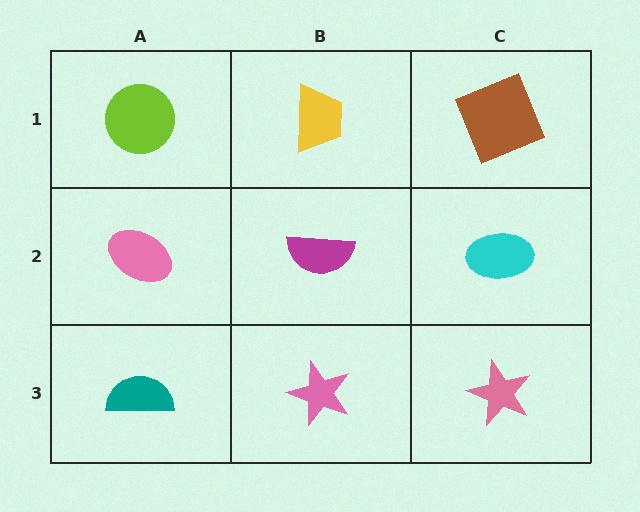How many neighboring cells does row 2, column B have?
4.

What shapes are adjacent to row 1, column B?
A magenta semicircle (row 2, column B), a lime circle (row 1, column A), a brown square (row 1, column C).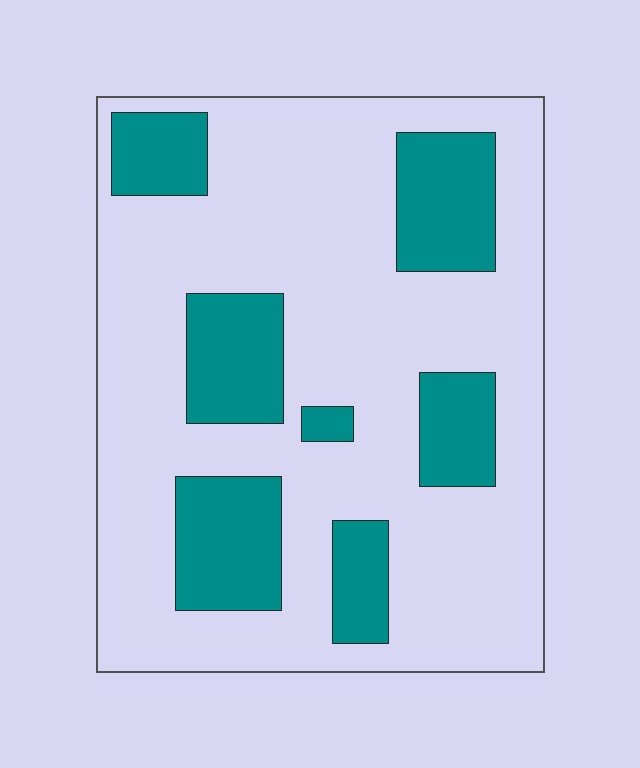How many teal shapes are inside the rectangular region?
7.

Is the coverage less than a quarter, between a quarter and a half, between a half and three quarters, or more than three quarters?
Between a quarter and a half.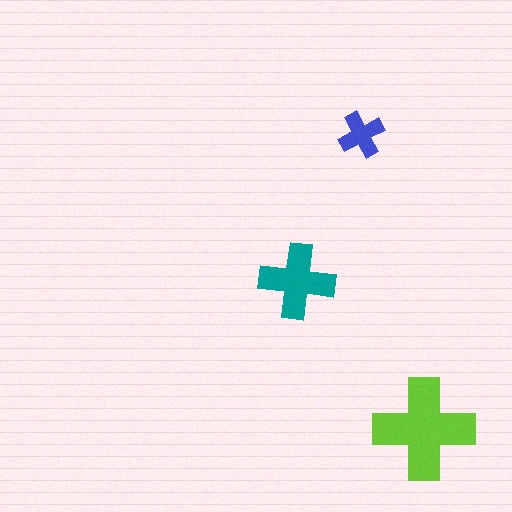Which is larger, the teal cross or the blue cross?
The teal one.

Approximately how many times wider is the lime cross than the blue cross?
About 2 times wider.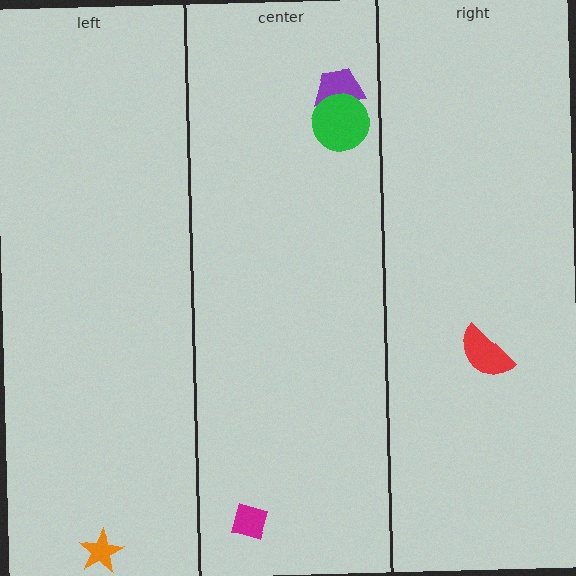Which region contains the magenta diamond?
The center region.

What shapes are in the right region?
The red semicircle.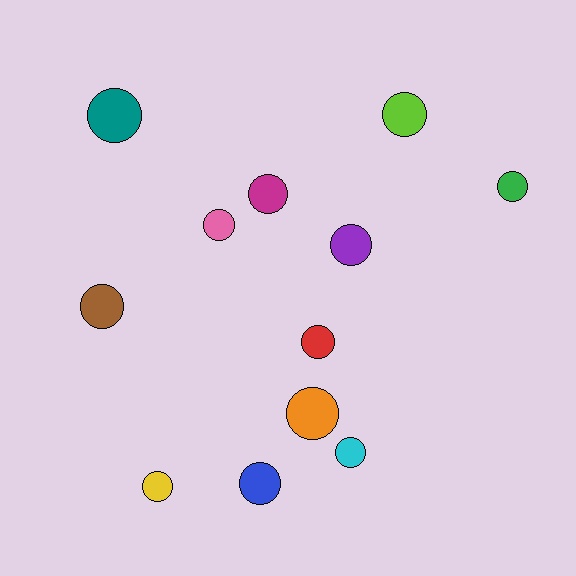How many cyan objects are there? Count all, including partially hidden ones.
There is 1 cyan object.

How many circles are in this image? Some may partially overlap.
There are 12 circles.